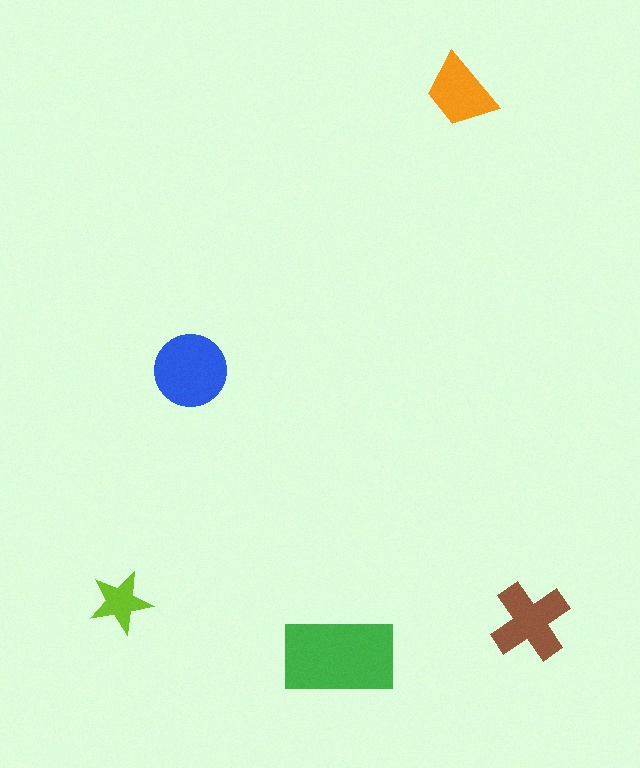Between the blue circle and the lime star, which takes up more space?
The blue circle.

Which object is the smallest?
The lime star.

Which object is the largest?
The green rectangle.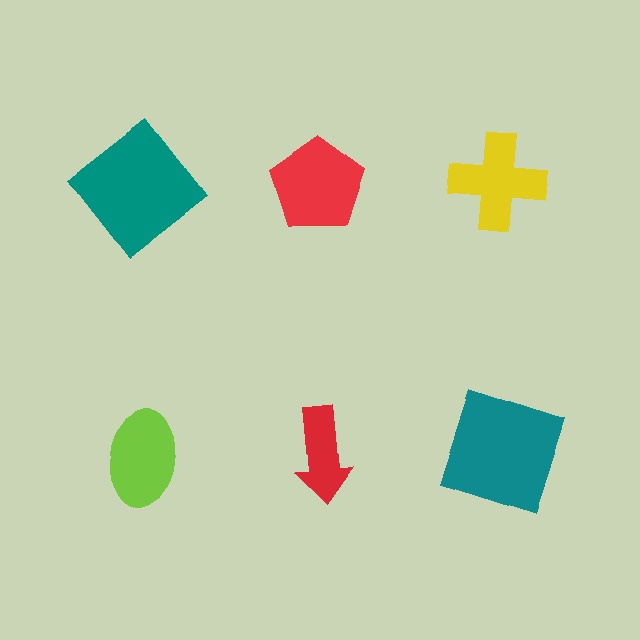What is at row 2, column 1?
A lime ellipse.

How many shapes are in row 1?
3 shapes.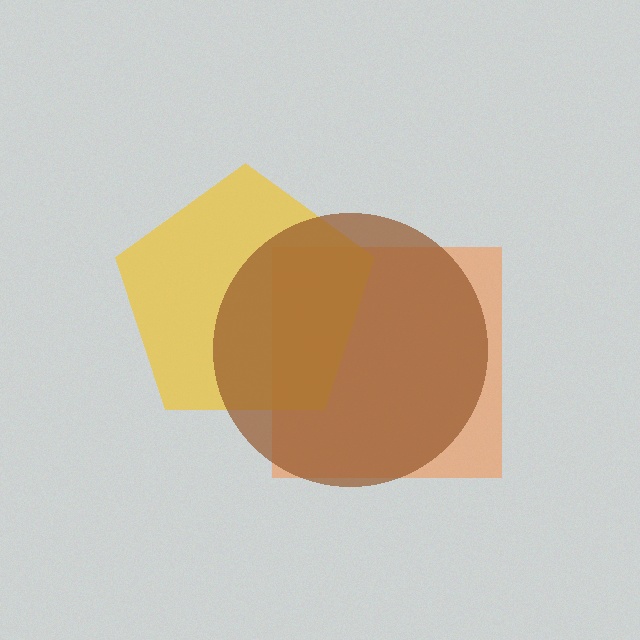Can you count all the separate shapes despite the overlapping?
Yes, there are 3 separate shapes.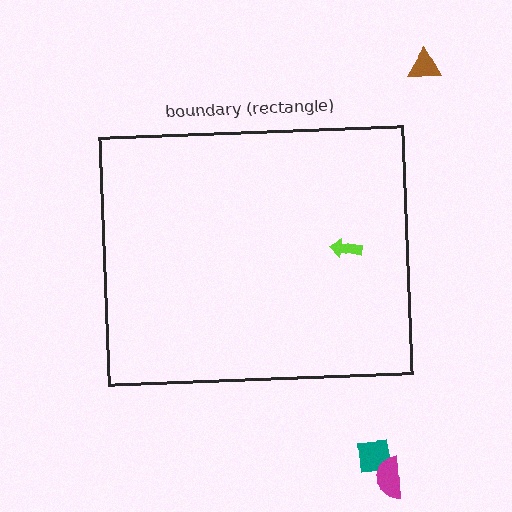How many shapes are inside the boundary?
1 inside, 3 outside.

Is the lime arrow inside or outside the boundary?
Inside.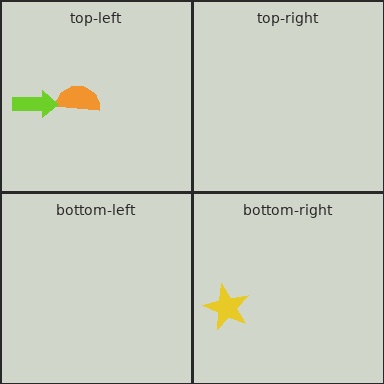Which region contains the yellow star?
The bottom-right region.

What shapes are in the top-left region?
The orange semicircle, the lime arrow.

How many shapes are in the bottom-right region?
1.